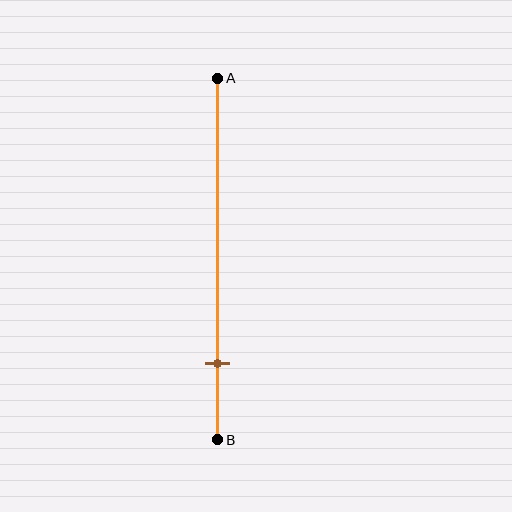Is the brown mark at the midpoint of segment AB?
No, the mark is at about 80% from A, not at the 50% midpoint.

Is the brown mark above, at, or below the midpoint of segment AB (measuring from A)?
The brown mark is below the midpoint of segment AB.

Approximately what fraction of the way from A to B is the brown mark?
The brown mark is approximately 80% of the way from A to B.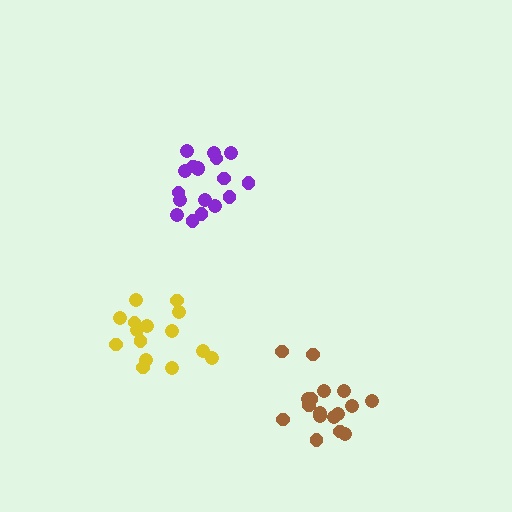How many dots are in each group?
Group 1: 17 dots, Group 2: 18 dots, Group 3: 15 dots (50 total).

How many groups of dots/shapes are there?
There are 3 groups.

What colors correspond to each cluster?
The clusters are colored: brown, purple, yellow.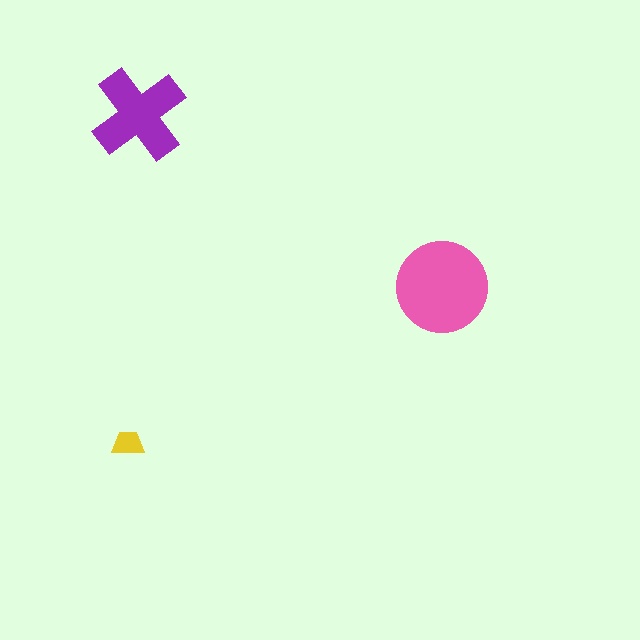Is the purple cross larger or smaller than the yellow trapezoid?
Larger.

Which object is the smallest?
The yellow trapezoid.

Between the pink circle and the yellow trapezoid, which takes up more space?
The pink circle.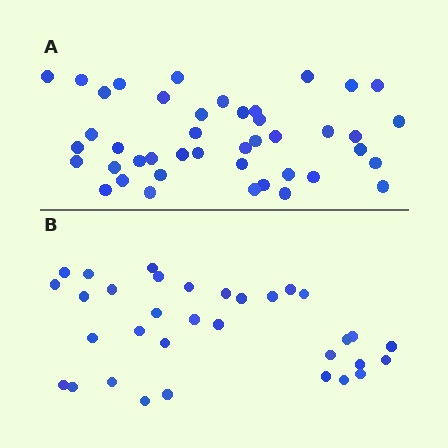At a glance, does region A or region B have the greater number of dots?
Region A (the top region) has more dots.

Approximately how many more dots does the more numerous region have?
Region A has roughly 10 or so more dots than region B.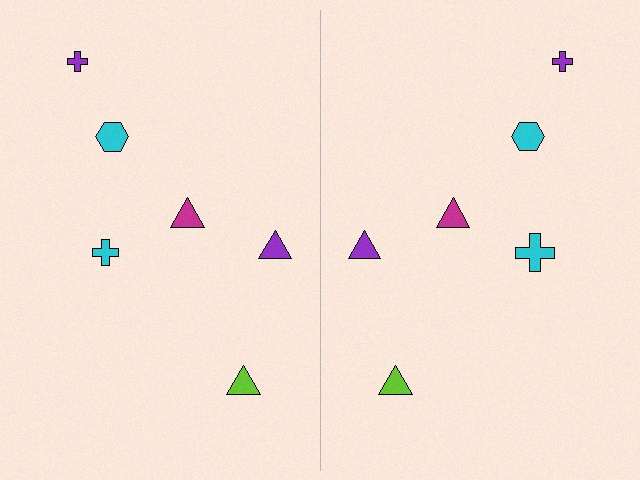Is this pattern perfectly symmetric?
No, the pattern is not perfectly symmetric. The cyan cross on the right side has a different size than its mirror counterpart.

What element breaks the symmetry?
The cyan cross on the right side has a different size than its mirror counterpart.